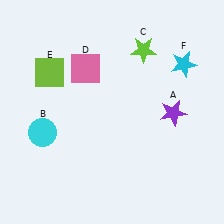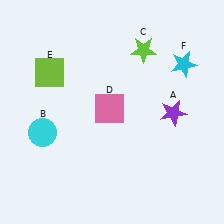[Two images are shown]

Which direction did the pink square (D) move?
The pink square (D) moved down.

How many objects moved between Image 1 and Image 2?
1 object moved between the two images.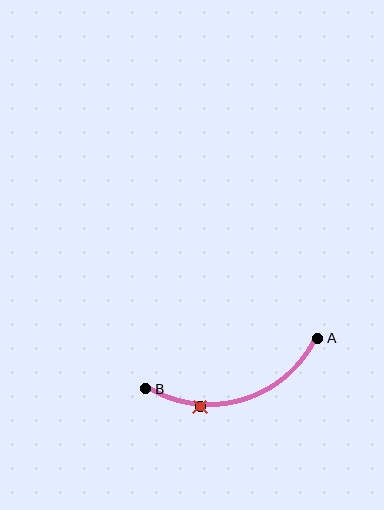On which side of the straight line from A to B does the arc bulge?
The arc bulges below the straight line connecting A and B.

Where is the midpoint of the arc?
The arc midpoint is the point on the curve farthest from the straight line joining A and B. It sits below that line.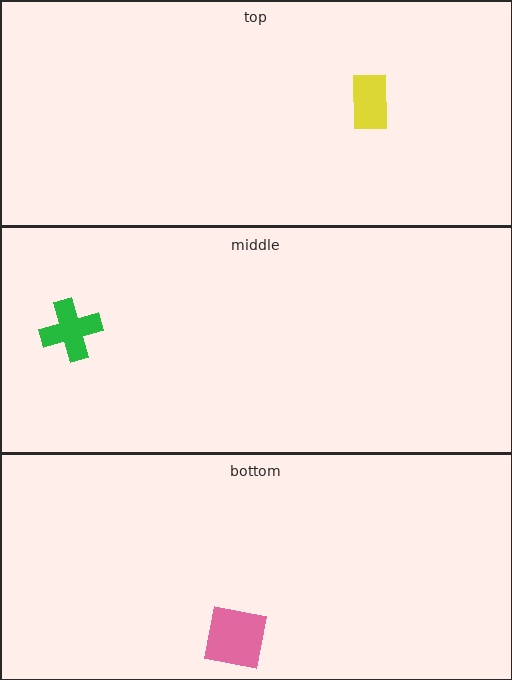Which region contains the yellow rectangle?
The top region.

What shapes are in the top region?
The yellow rectangle.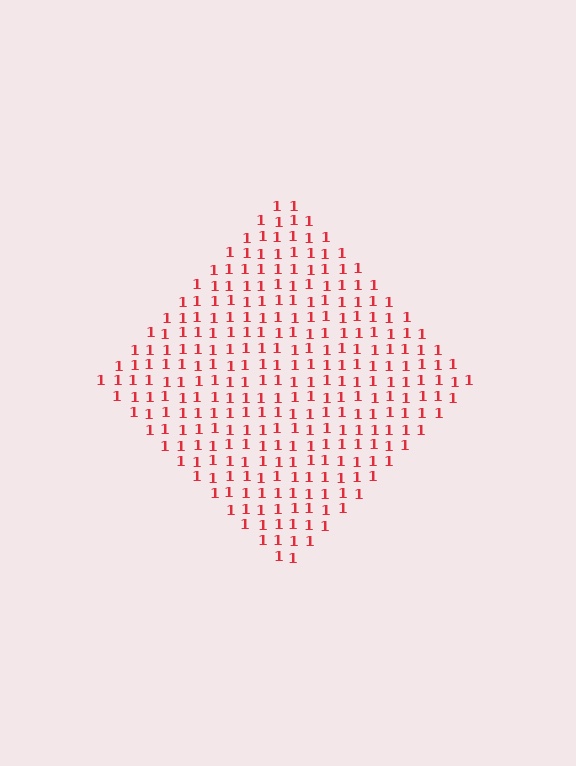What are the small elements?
The small elements are digit 1's.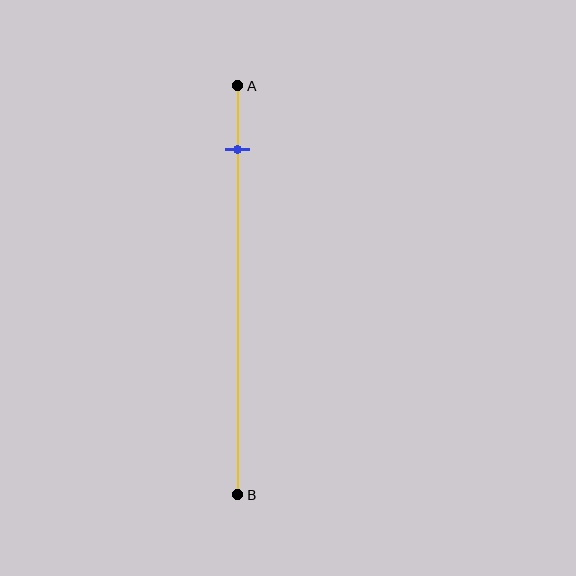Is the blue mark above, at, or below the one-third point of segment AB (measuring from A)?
The blue mark is above the one-third point of segment AB.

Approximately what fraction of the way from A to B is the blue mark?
The blue mark is approximately 15% of the way from A to B.